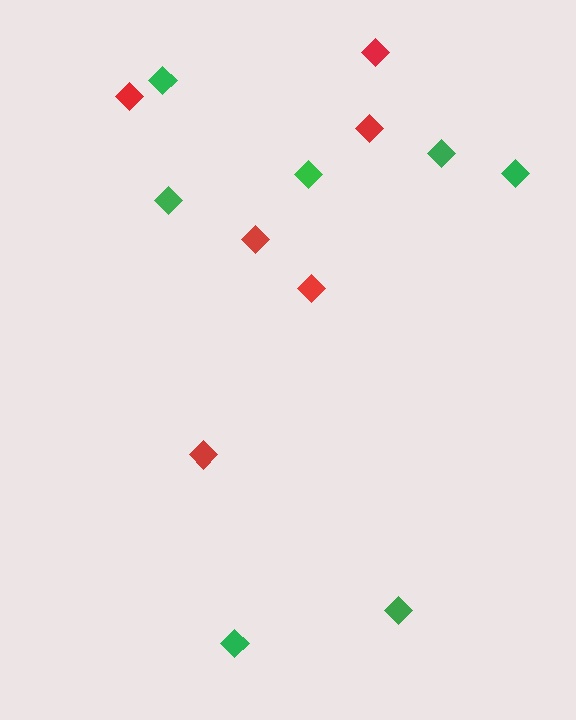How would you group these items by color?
There are 2 groups: one group of red diamonds (6) and one group of green diamonds (7).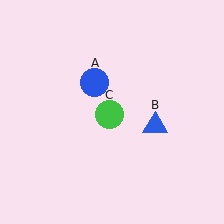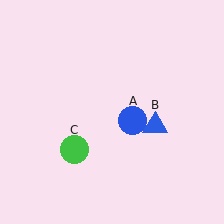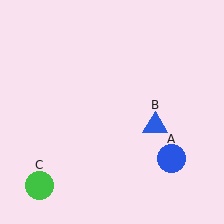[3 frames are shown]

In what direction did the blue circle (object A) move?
The blue circle (object A) moved down and to the right.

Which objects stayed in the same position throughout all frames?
Blue triangle (object B) remained stationary.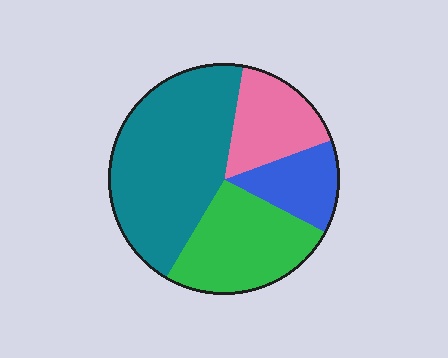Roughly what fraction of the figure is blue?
Blue covers 13% of the figure.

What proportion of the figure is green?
Green takes up about one quarter (1/4) of the figure.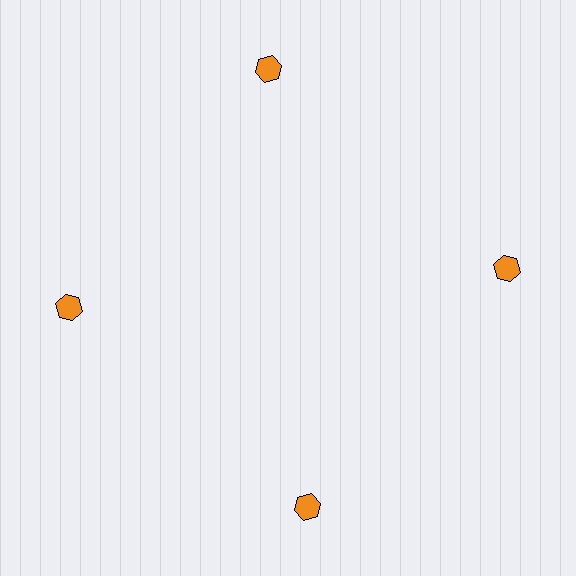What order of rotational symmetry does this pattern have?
This pattern has 4-fold rotational symmetry.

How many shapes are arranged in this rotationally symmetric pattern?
There are 4 shapes, arranged in 4 groups of 1.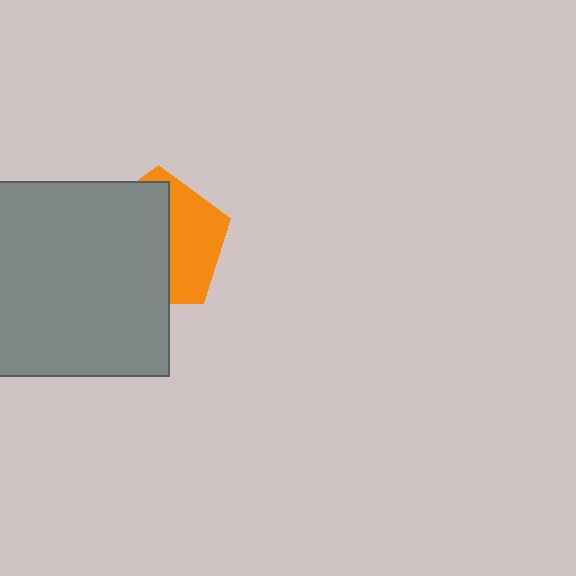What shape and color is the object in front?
The object in front is a gray square.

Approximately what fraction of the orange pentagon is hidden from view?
Roughly 58% of the orange pentagon is hidden behind the gray square.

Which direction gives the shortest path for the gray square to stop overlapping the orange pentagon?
Moving left gives the shortest separation.